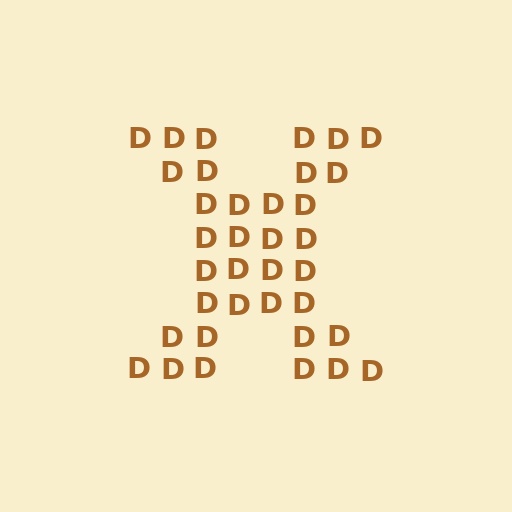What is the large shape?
The large shape is the letter X.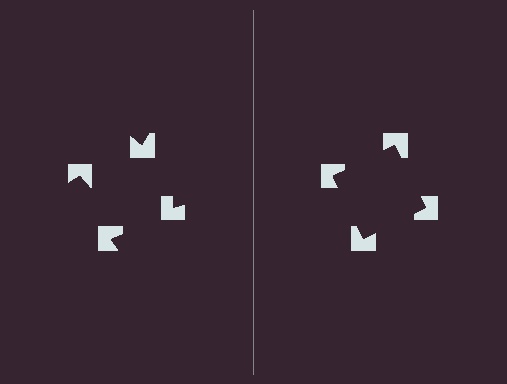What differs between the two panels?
The notched squares are positioned identically on both sides; only the wedge orientations differ. On the right they align to a square; on the left they are misaligned.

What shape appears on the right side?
An illusory square.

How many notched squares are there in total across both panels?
8 — 4 on each side.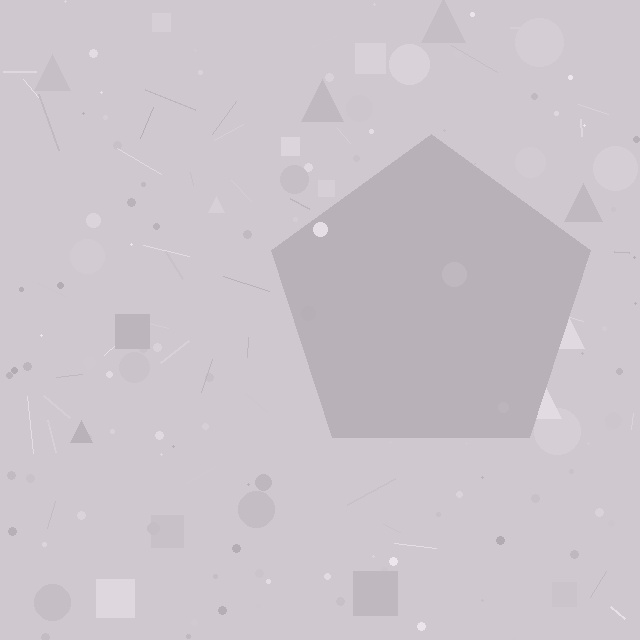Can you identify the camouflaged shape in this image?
The camouflaged shape is a pentagon.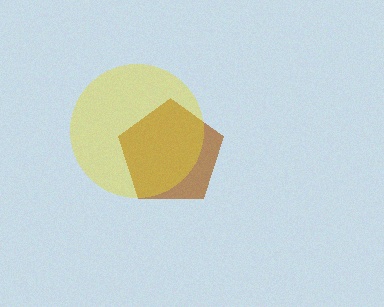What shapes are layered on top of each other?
The layered shapes are: a brown pentagon, a yellow circle.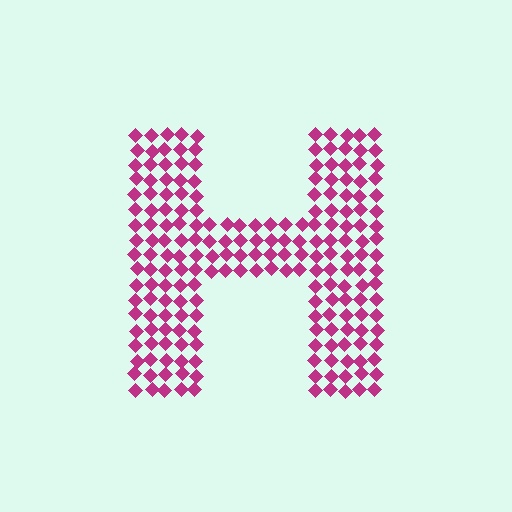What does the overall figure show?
The overall figure shows the letter H.